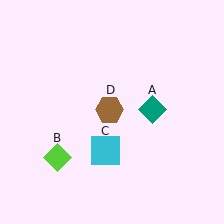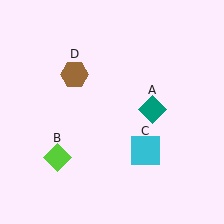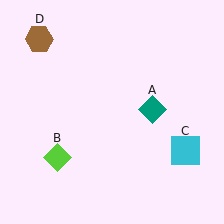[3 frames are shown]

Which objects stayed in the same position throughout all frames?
Teal diamond (object A) and lime diamond (object B) remained stationary.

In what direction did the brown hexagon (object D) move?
The brown hexagon (object D) moved up and to the left.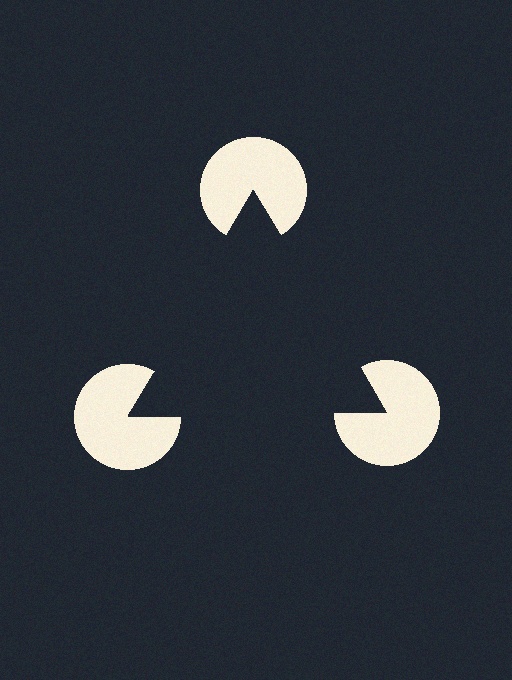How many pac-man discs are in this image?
There are 3 — one at each vertex of the illusory triangle.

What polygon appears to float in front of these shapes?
An illusory triangle — its edges are inferred from the aligned wedge cuts in the pac-man discs, not physically drawn.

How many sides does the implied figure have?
3 sides.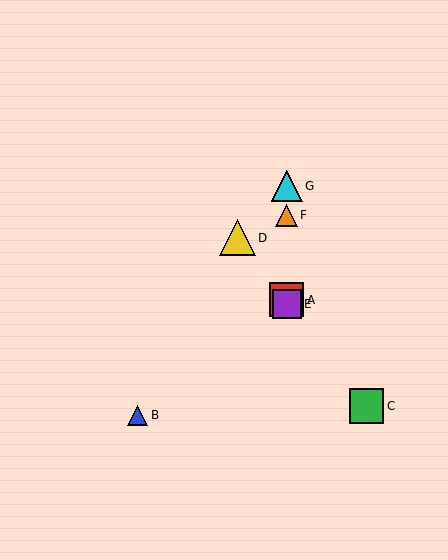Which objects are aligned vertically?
Objects A, E, F, G are aligned vertically.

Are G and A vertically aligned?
Yes, both are at x≈287.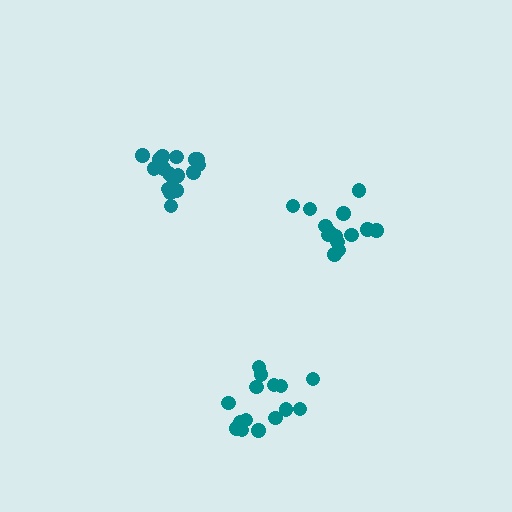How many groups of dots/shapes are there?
There are 3 groups.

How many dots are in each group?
Group 1: 19 dots, Group 2: 15 dots, Group 3: 15 dots (49 total).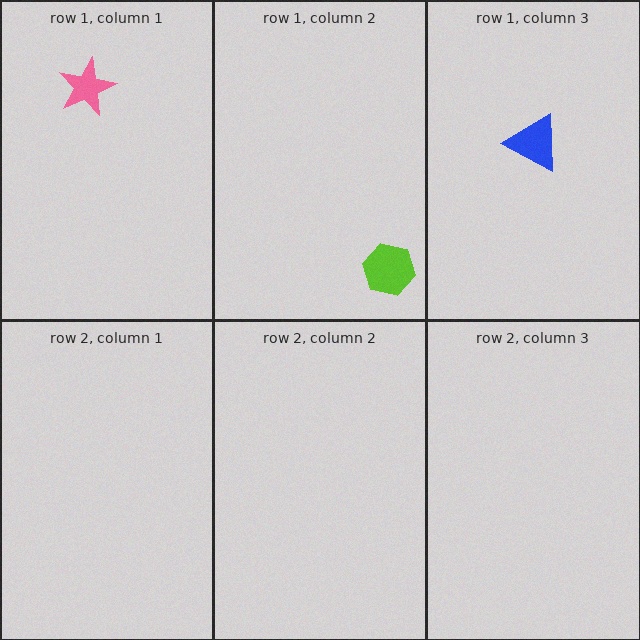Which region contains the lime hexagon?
The row 1, column 2 region.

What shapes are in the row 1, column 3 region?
The blue triangle.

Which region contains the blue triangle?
The row 1, column 3 region.